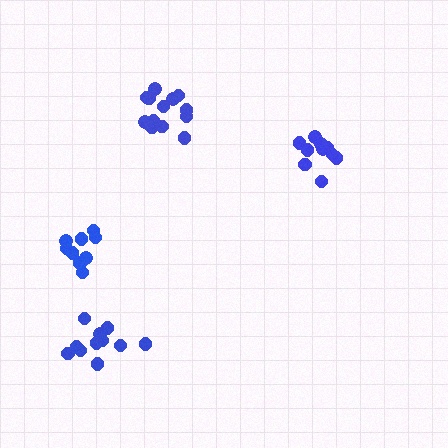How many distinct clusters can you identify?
There are 4 distinct clusters.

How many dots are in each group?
Group 1: 10 dots, Group 2: 14 dots, Group 3: 12 dots, Group 4: 10 dots (46 total).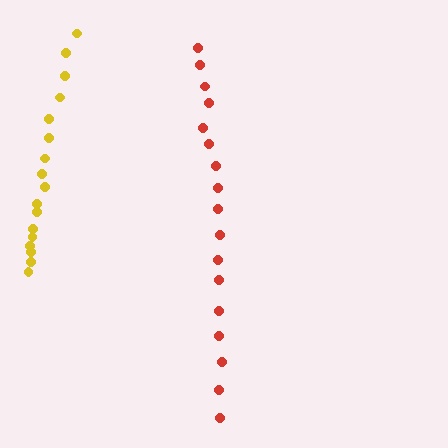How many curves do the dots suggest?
There are 2 distinct paths.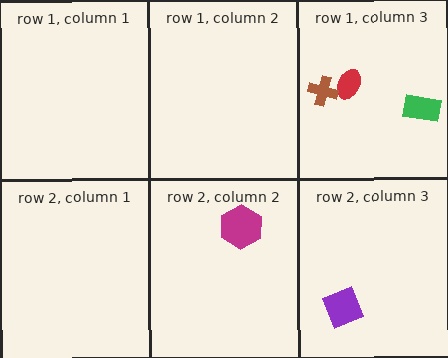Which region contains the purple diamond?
The row 2, column 3 region.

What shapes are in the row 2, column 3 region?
The purple diamond.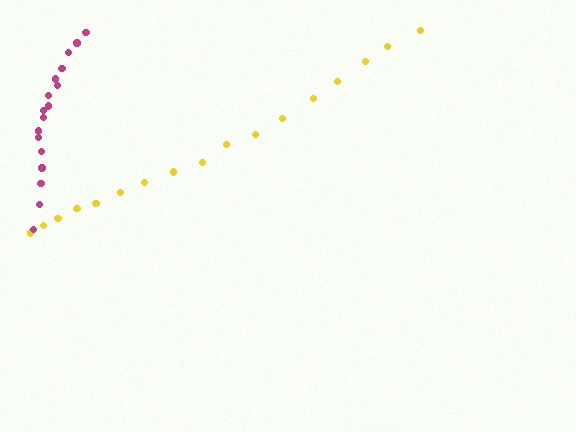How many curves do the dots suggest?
There are 2 distinct paths.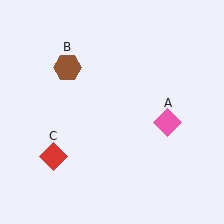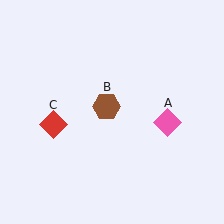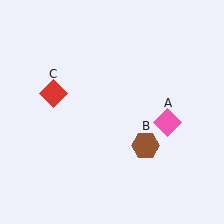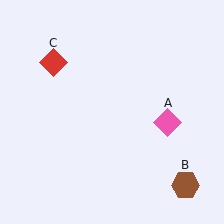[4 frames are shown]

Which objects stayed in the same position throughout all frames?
Pink diamond (object A) remained stationary.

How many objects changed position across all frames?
2 objects changed position: brown hexagon (object B), red diamond (object C).